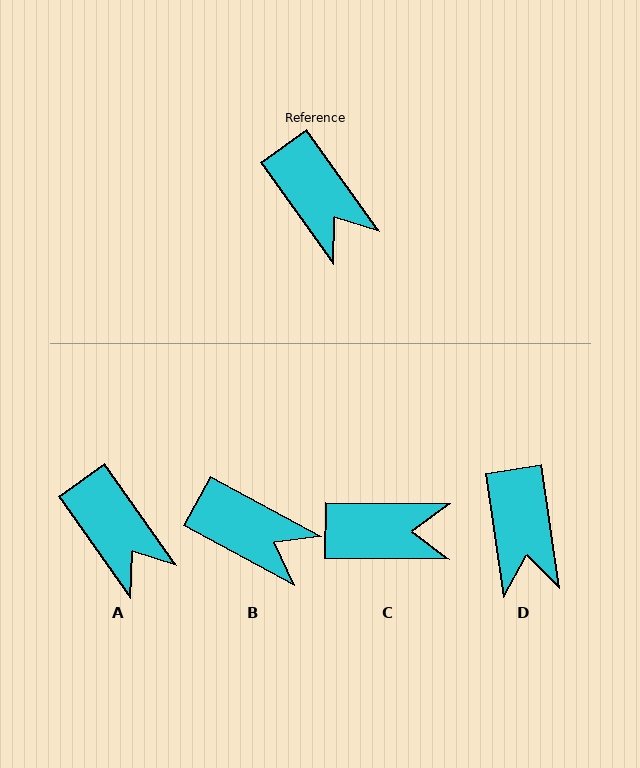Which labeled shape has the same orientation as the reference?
A.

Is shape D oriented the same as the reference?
No, it is off by about 27 degrees.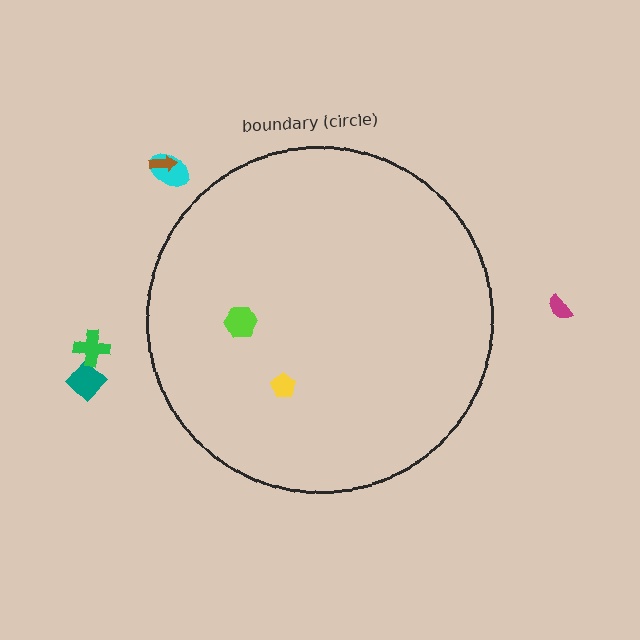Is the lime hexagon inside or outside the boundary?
Inside.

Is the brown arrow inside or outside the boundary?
Outside.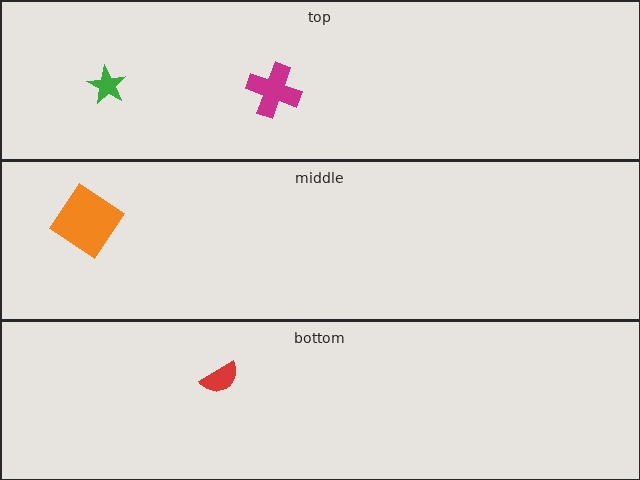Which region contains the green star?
The top region.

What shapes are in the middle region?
The orange diamond.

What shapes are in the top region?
The green star, the magenta cross.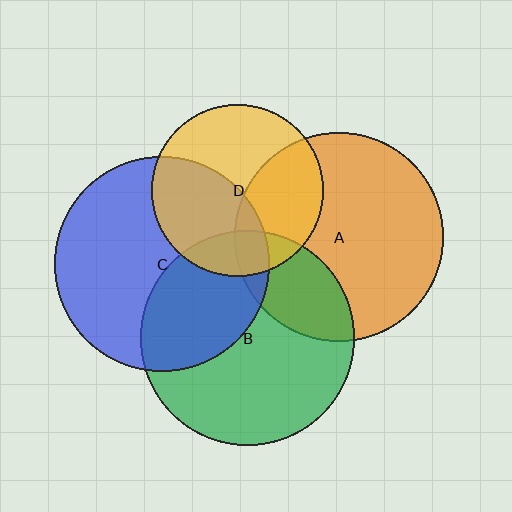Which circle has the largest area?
Circle B (green).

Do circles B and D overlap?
Yes.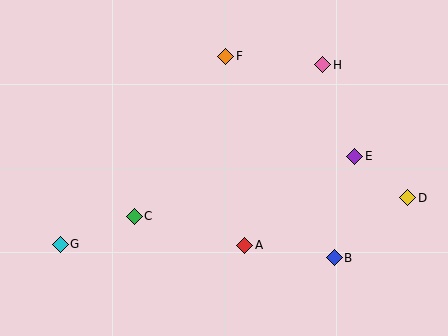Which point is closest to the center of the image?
Point A at (245, 245) is closest to the center.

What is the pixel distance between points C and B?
The distance between C and B is 204 pixels.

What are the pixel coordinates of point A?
Point A is at (245, 245).